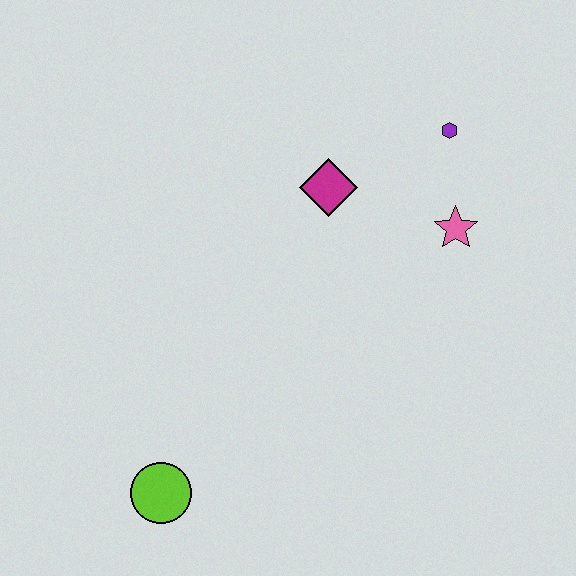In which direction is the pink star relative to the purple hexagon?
The pink star is below the purple hexagon.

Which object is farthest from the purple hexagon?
The lime circle is farthest from the purple hexagon.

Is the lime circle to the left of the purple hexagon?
Yes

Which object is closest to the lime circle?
The magenta diamond is closest to the lime circle.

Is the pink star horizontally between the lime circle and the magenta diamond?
No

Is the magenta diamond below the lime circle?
No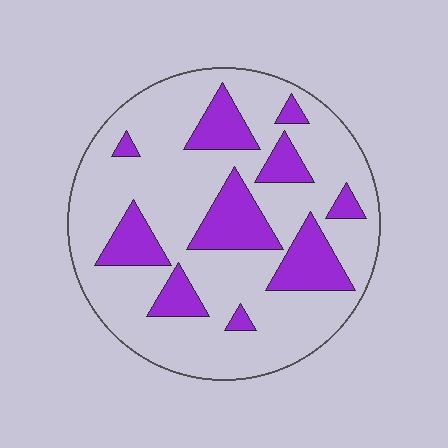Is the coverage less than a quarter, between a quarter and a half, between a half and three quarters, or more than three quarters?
Less than a quarter.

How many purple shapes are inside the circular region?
10.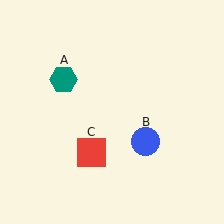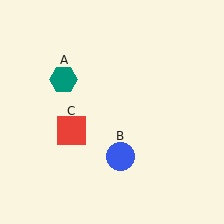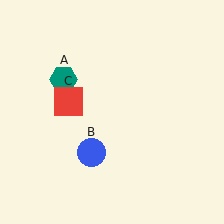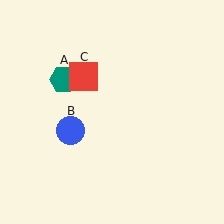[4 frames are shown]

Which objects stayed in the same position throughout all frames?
Teal hexagon (object A) remained stationary.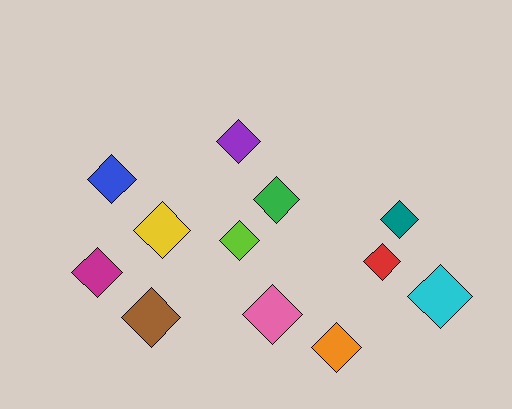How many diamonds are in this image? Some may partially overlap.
There are 12 diamonds.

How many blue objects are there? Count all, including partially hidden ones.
There is 1 blue object.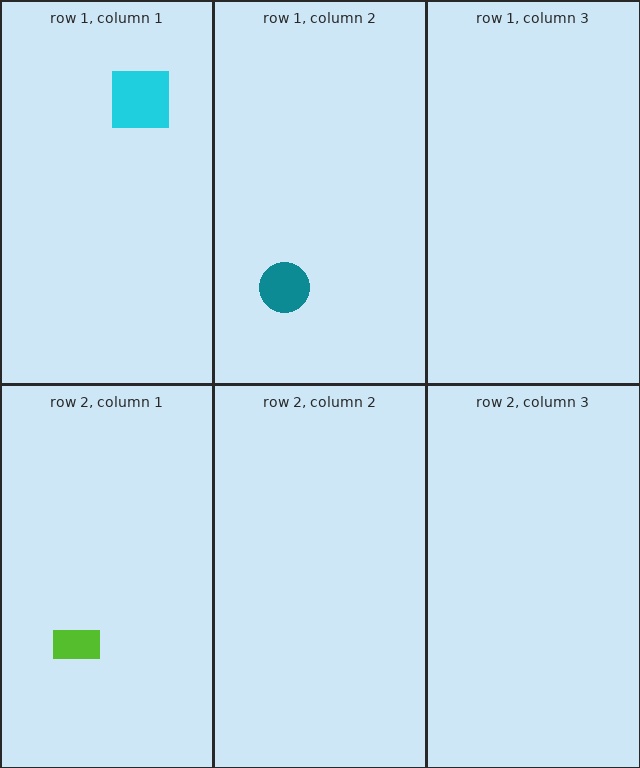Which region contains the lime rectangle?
The row 2, column 1 region.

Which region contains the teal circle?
The row 1, column 2 region.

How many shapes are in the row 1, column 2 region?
1.